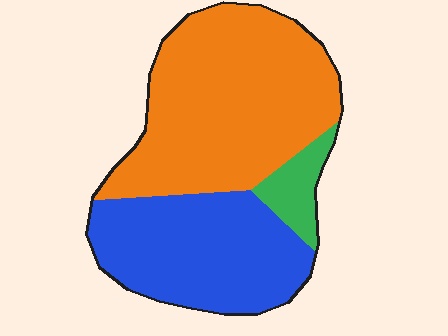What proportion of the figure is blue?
Blue covers about 40% of the figure.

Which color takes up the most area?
Orange, at roughly 55%.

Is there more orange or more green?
Orange.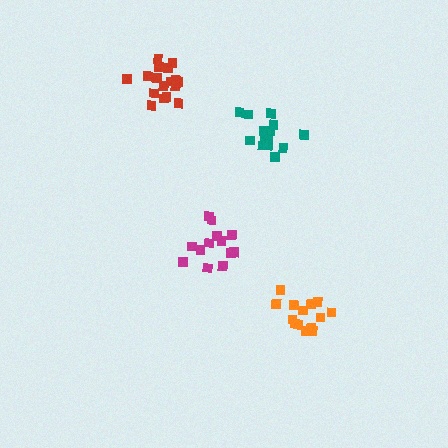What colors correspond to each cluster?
The clusters are colored: teal, magenta, orange, red.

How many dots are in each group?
Group 1: 14 dots, Group 2: 13 dots, Group 3: 15 dots, Group 4: 17 dots (59 total).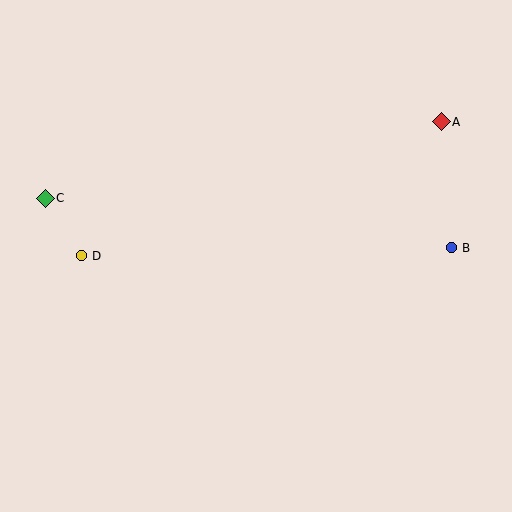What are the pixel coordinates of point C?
Point C is at (45, 198).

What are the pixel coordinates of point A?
Point A is at (441, 122).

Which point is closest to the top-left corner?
Point C is closest to the top-left corner.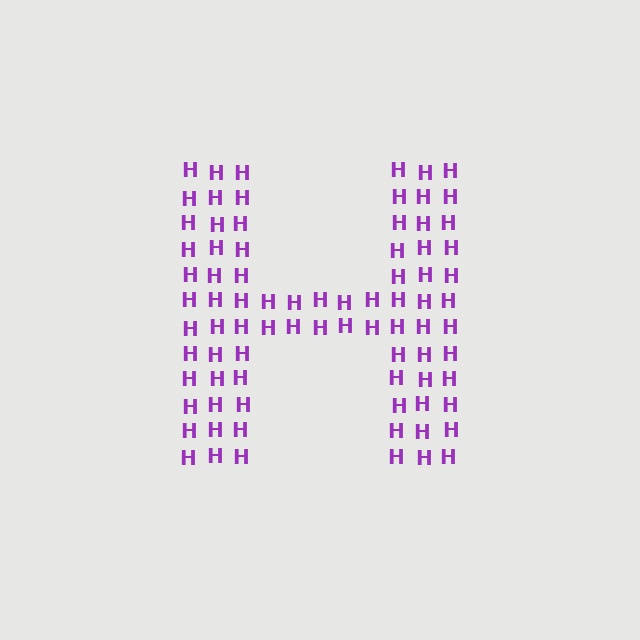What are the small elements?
The small elements are letter H's.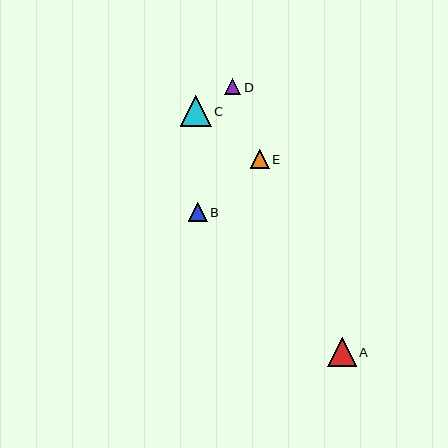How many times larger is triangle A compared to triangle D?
Triangle A is approximately 1.8 times the size of triangle D.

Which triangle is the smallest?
Triangle D is the smallest with a size of approximately 16 pixels.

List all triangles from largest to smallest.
From largest to smallest: C, A, B, E, D.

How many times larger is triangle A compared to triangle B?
Triangle A is approximately 1.5 times the size of triangle B.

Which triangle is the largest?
Triangle C is the largest with a size of approximately 31 pixels.